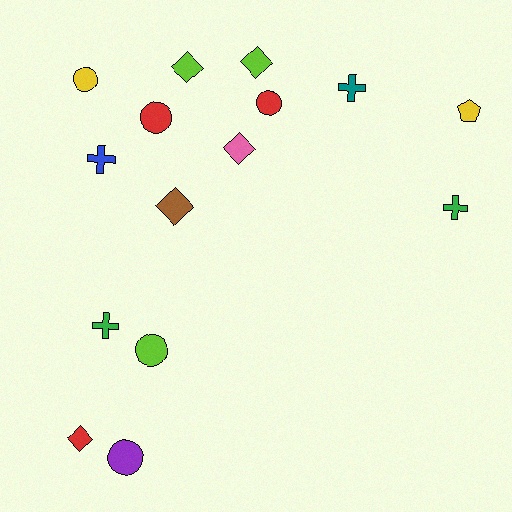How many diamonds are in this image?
There are 5 diamonds.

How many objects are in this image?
There are 15 objects.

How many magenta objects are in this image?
There are no magenta objects.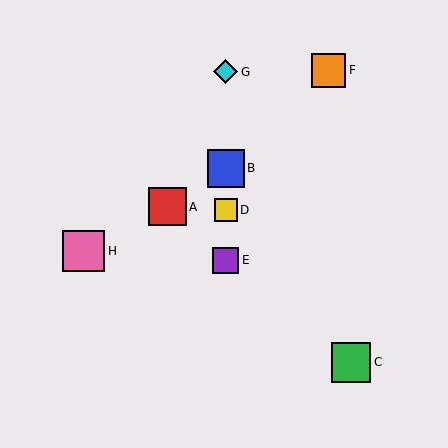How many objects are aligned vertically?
4 objects (B, D, E, G) are aligned vertically.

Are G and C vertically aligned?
No, G is at x≈226 and C is at x≈351.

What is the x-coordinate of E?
Object E is at x≈226.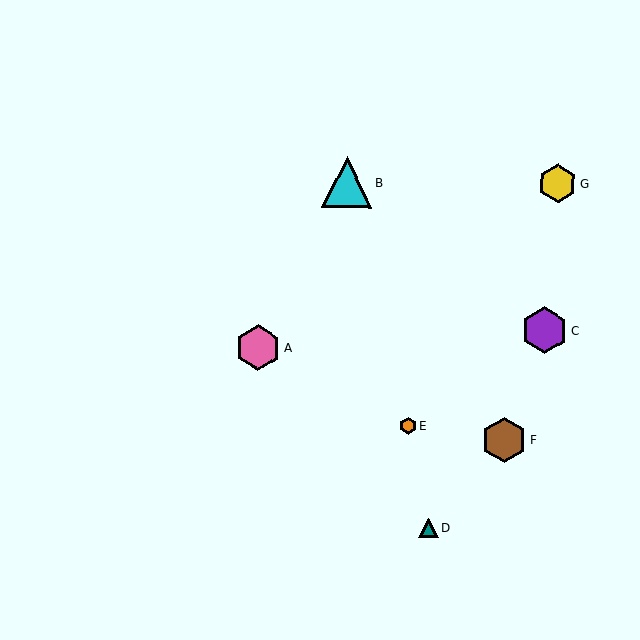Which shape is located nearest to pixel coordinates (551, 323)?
The purple hexagon (labeled C) at (544, 331) is nearest to that location.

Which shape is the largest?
The cyan triangle (labeled B) is the largest.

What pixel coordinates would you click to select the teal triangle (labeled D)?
Click at (428, 528) to select the teal triangle D.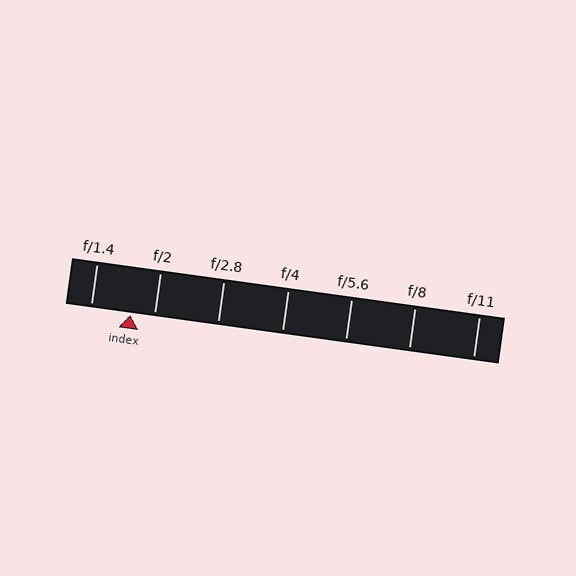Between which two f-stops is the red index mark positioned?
The index mark is between f/1.4 and f/2.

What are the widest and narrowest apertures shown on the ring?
The widest aperture shown is f/1.4 and the narrowest is f/11.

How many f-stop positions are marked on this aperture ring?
There are 7 f-stop positions marked.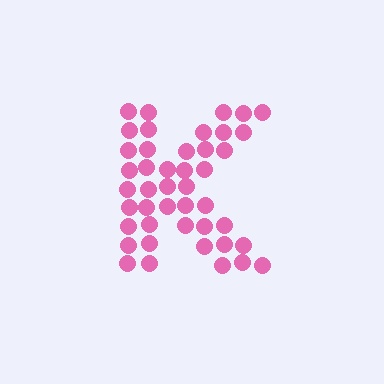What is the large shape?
The large shape is the letter K.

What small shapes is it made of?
It is made of small circles.